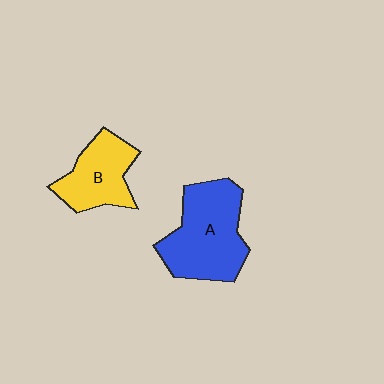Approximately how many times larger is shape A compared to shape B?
Approximately 1.5 times.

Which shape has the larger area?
Shape A (blue).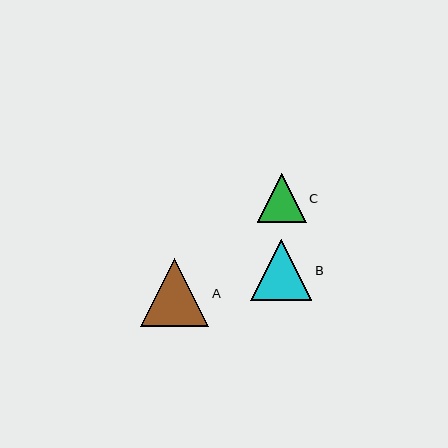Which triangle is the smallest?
Triangle C is the smallest with a size of approximately 49 pixels.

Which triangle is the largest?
Triangle A is the largest with a size of approximately 68 pixels.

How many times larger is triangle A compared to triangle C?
Triangle A is approximately 1.4 times the size of triangle C.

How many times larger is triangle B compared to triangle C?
Triangle B is approximately 1.3 times the size of triangle C.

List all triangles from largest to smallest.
From largest to smallest: A, B, C.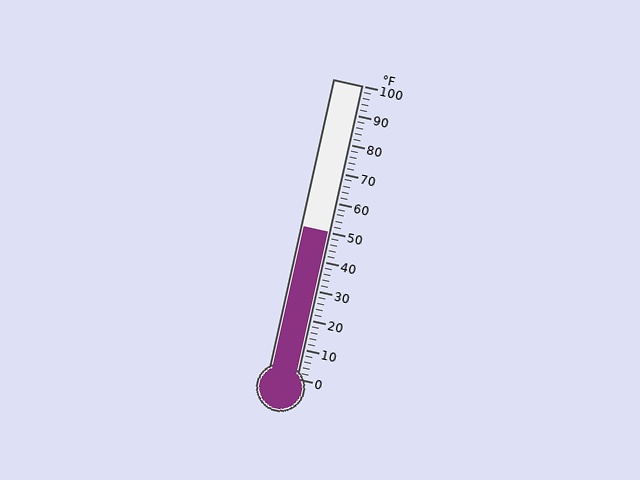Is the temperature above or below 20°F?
The temperature is above 20°F.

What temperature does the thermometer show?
The thermometer shows approximately 50°F.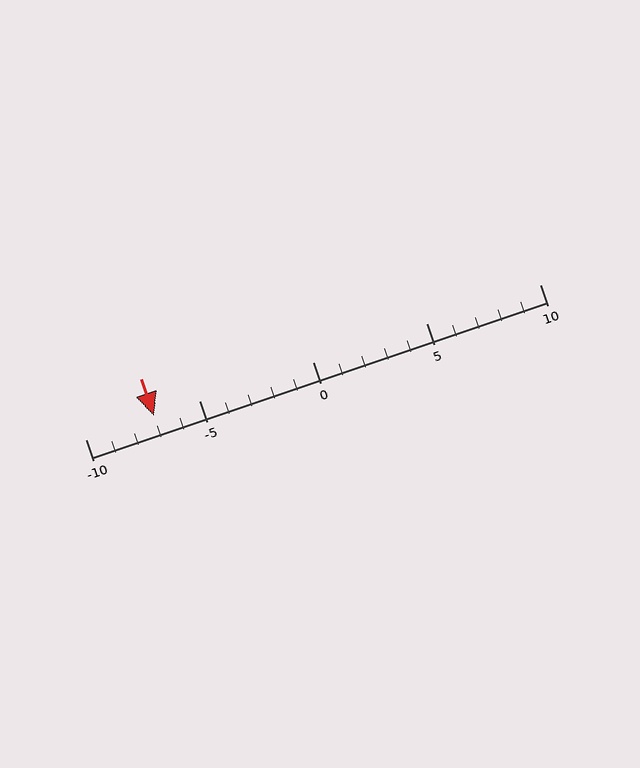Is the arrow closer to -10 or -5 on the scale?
The arrow is closer to -5.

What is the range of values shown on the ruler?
The ruler shows values from -10 to 10.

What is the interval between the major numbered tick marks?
The major tick marks are spaced 5 units apart.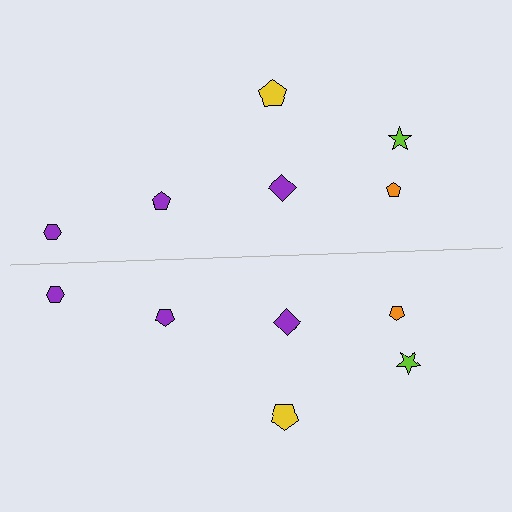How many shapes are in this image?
There are 12 shapes in this image.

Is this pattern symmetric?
Yes, this pattern has bilateral (reflection) symmetry.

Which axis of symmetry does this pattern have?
The pattern has a horizontal axis of symmetry running through the center of the image.